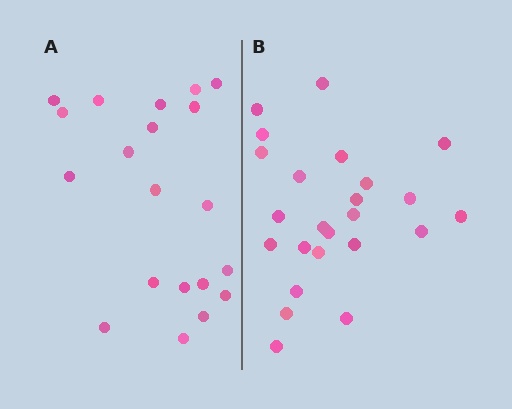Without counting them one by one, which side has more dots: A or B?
Region B (the right region) has more dots.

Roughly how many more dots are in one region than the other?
Region B has about 4 more dots than region A.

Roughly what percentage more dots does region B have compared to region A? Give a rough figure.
About 20% more.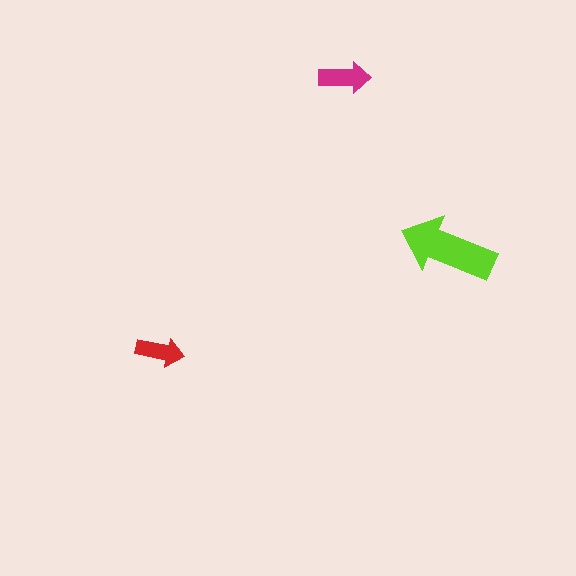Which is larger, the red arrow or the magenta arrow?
The magenta one.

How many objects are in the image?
There are 3 objects in the image.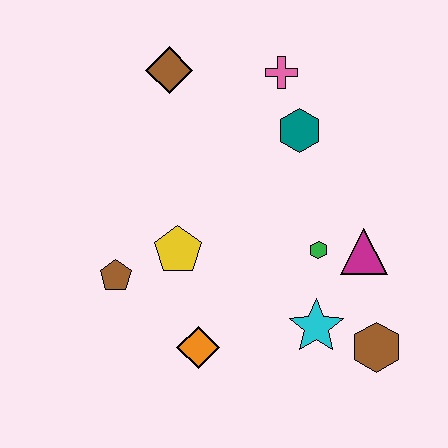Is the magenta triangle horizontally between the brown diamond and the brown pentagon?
No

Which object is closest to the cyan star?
The brown hexagon is closest to the cyan star.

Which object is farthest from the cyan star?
The brown diamond is farthest from the cyan star.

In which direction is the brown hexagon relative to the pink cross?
The brown hexagon is below the pink cross.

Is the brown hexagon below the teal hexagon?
Yes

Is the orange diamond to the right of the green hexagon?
No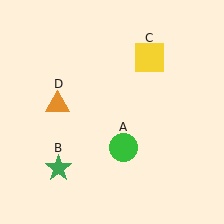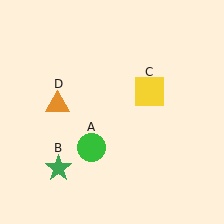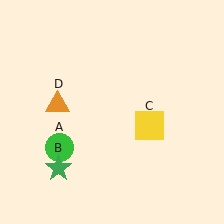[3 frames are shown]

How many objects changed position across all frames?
2 objects changed position: green circle (object A), yellow square (object C).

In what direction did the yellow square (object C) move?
The yellow square (object C) moved down.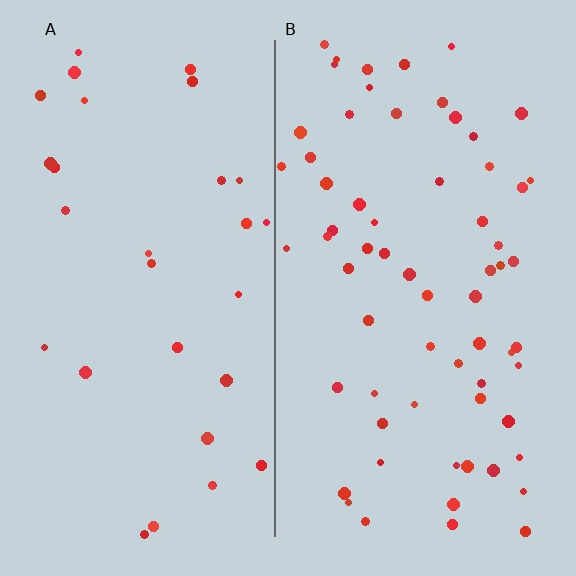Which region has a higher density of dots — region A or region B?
B (the right).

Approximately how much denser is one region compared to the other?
Approximately 2.2× — region B over region A.